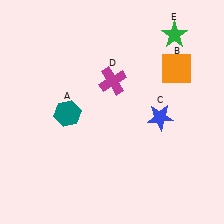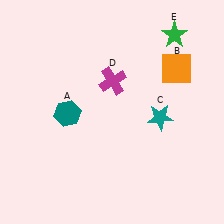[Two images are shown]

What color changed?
The star (C) changed from blue in Image 1 to teal in Image 2.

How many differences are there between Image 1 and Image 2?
There is 1 difference between the two images.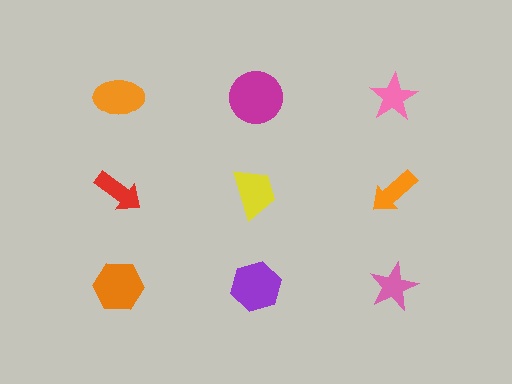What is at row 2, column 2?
A yellow trapezoid.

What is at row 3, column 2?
A purple hexagon.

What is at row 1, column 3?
A pink star.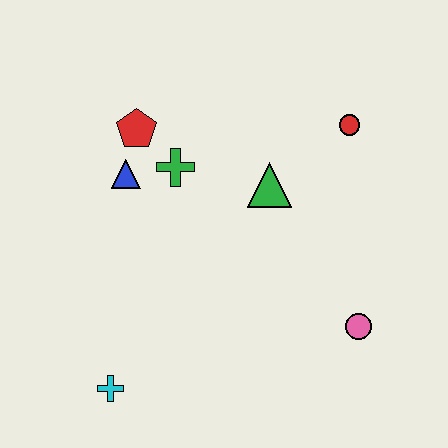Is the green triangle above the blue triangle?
No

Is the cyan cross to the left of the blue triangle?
Yes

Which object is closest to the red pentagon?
The blue triangle is closest to the red pentagon.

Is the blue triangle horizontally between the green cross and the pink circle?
No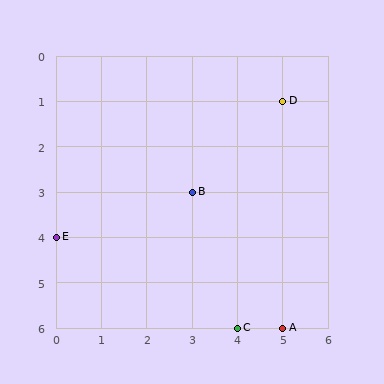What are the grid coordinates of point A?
Point A is at grid coordinates (5, 6).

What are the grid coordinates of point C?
Point C is at grid coordinates (4, 6).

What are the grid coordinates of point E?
Point E is at grid coordinates (0, 4).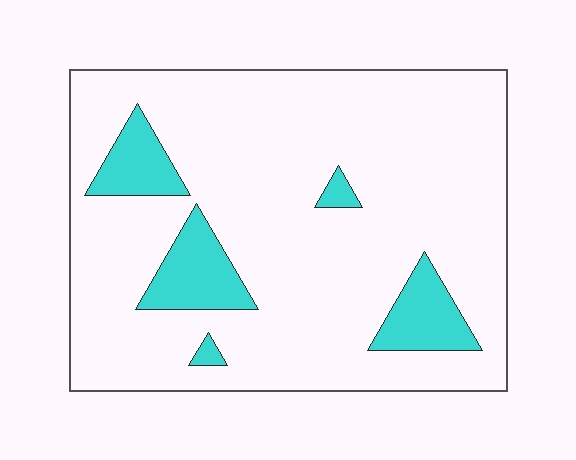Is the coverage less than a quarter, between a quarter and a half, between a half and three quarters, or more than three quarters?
Less than a quarter.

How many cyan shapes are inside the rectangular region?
5.